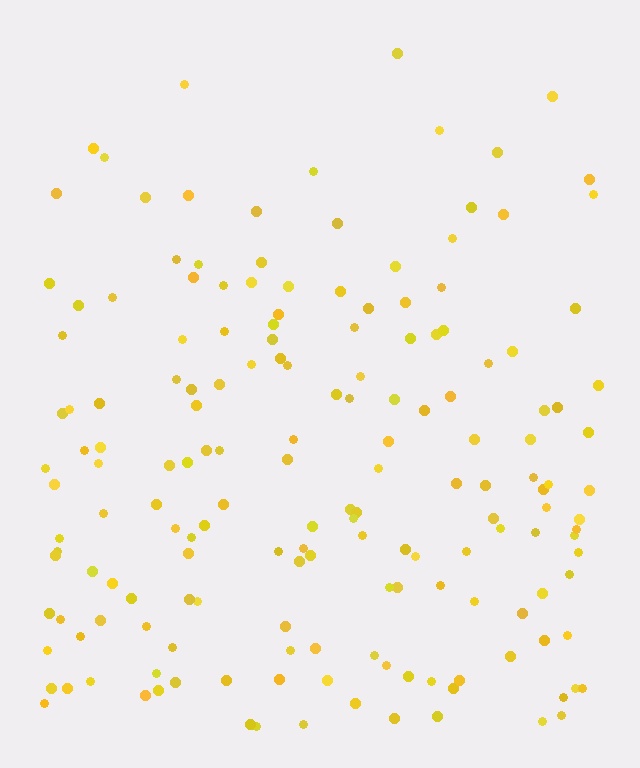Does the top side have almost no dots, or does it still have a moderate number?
Still a moderate number, just noticeably fewer than the bottom.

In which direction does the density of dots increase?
From top to bottom, with the bottom side densest.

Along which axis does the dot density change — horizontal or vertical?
Vertical.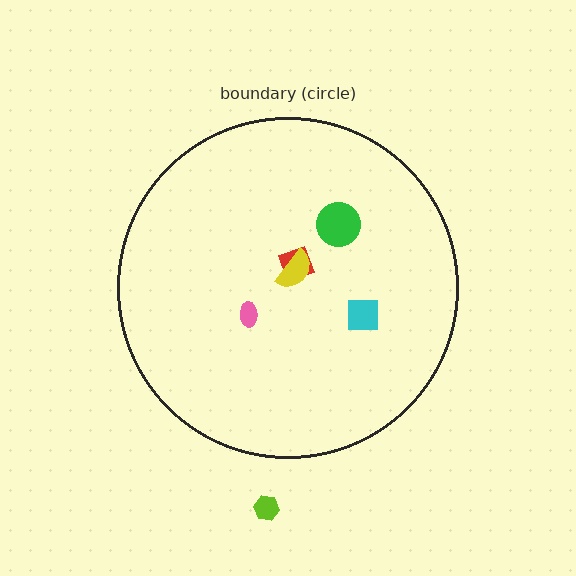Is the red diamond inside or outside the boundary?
Inside.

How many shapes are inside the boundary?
5 inside, 1 outside.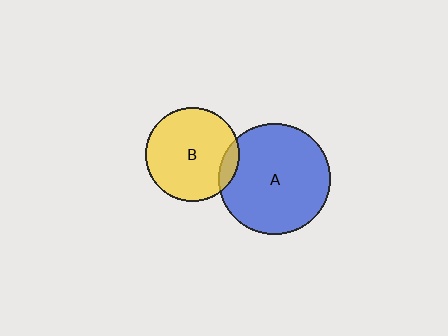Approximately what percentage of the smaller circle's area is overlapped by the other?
Approximately 10%.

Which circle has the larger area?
Circle A (blue).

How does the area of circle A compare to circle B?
Approximately 1.4 times.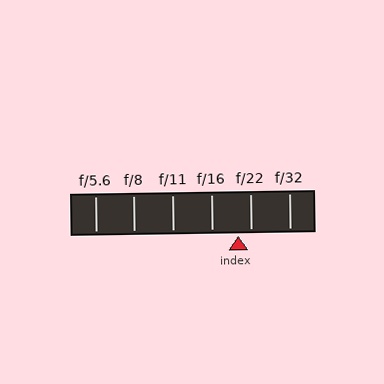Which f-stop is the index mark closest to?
The index mark is closest to f/22.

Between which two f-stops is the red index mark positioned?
The index mark is between f/16 and f/22.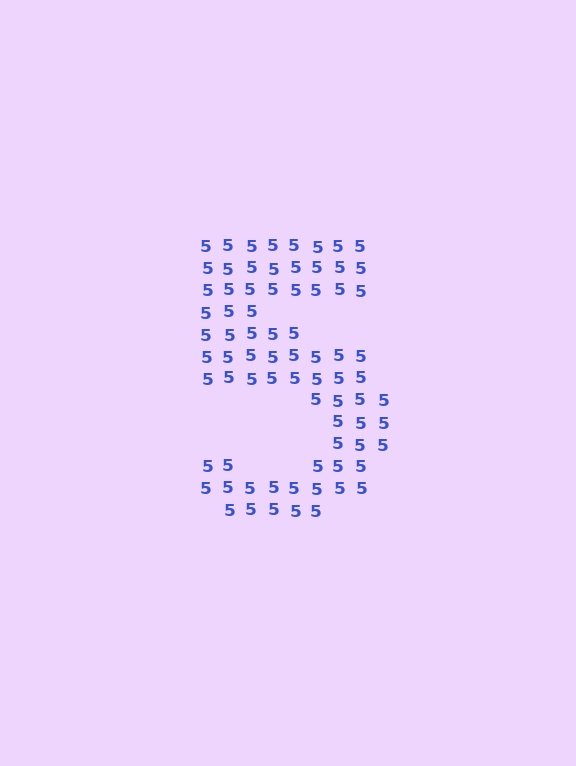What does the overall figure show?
The overall figure shows the digit 5.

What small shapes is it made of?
It is made of small digit 5's.